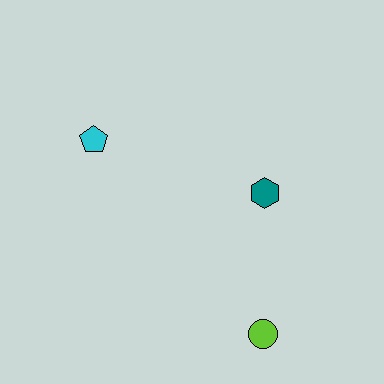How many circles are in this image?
There is 1 circle.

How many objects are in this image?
There are 3 objects.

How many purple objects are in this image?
There are no purple objects.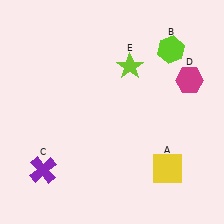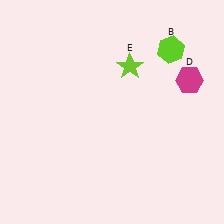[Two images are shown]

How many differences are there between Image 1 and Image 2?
There are 2 differences between the two images.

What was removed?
The yellow square (A), the purple cross (C) were removed in Image 2.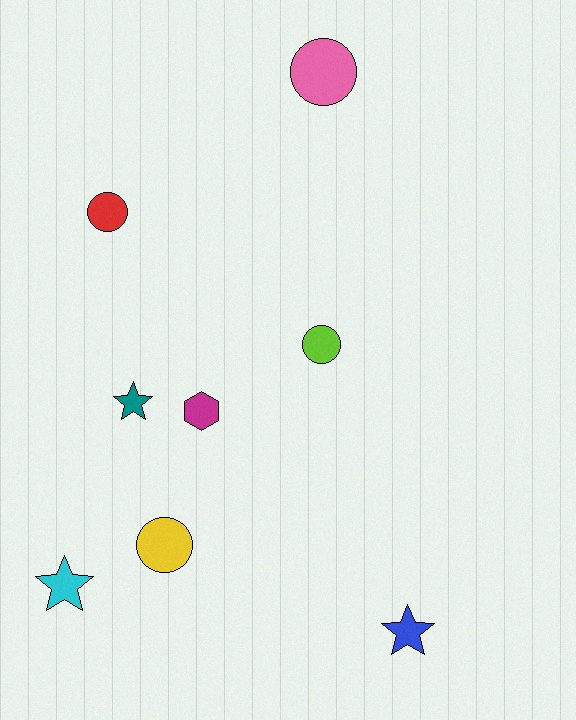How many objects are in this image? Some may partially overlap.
There are 8 objects.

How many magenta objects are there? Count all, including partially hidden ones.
There is 1 magenta object.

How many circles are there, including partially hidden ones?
There are 4 circles.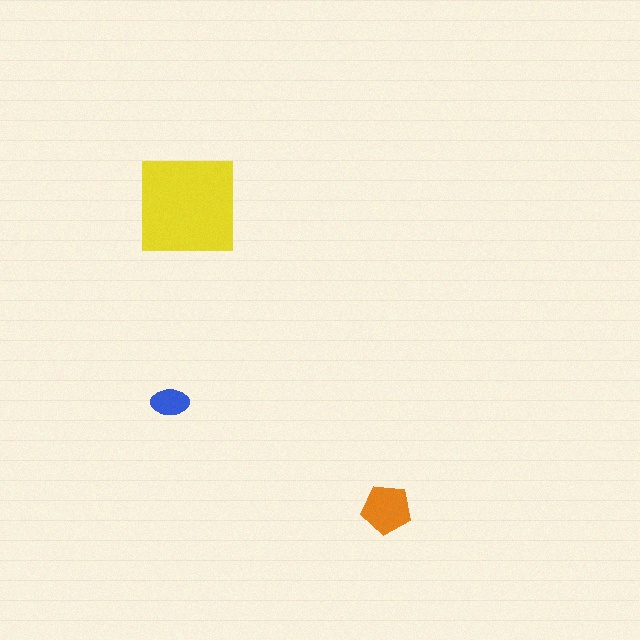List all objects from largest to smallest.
The yellow square, the orange pentagon, the blue ellipse.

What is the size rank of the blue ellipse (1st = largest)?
3rd.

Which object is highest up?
The yellow square is topmost.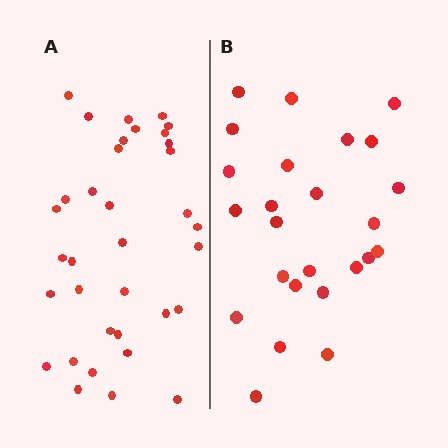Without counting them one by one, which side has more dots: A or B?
Region A (the left region) has more dots.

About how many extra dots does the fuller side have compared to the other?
Region A has roughly 10 or so more dots than region B.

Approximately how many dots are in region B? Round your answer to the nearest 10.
About 20 dots. (The exact count is 25, which rounds to 20.)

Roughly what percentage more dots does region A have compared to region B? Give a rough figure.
About 40% more.